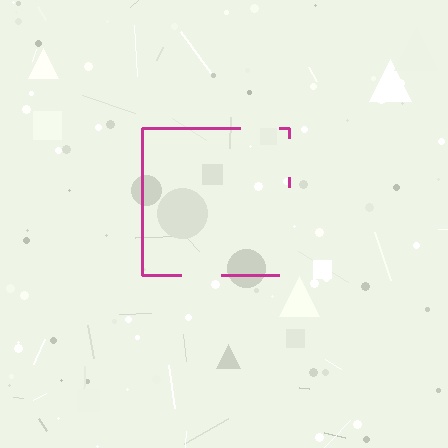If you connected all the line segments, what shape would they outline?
They would outline a square.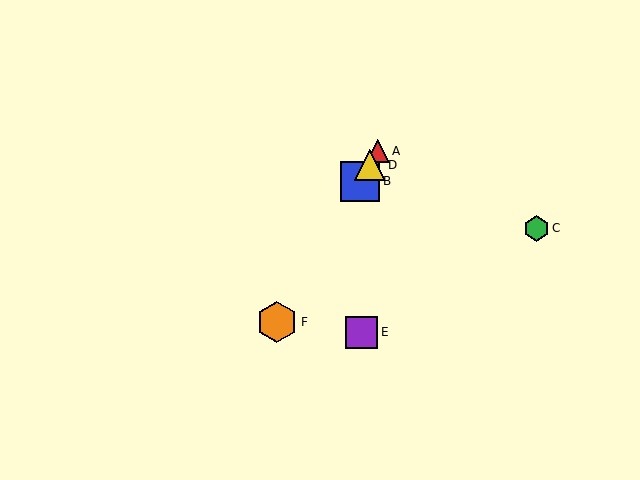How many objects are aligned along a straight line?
4 objects (A, B, D, F) are aligned along a straight line.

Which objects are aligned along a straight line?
Objects A, B, D, F are aligned along a straight line.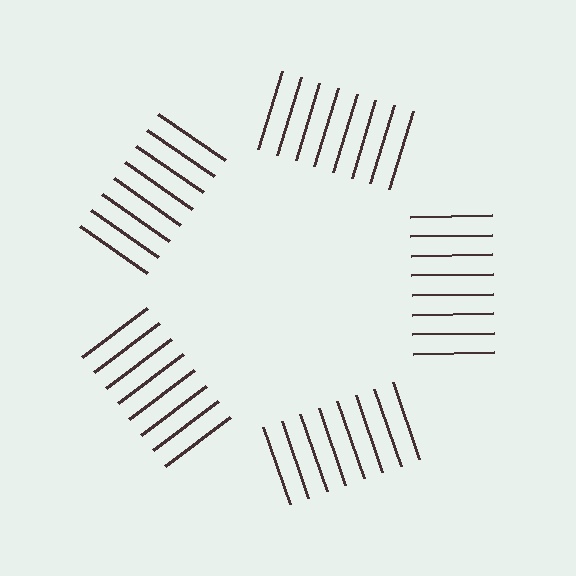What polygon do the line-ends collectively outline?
An illusory pentagon — the line segments terminate on its edges but no continuous stroke is drawn.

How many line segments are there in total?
40 — 8 along each of the 5 edges.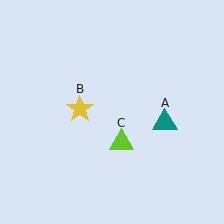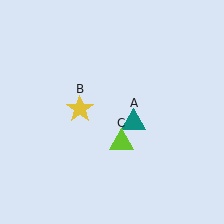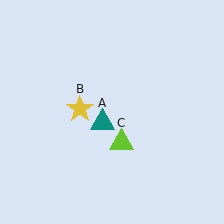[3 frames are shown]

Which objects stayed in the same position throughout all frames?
Yellow star (object B) and lime triangle (object C) remained stationary.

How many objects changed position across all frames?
1 object changed position: teal triangle (object A).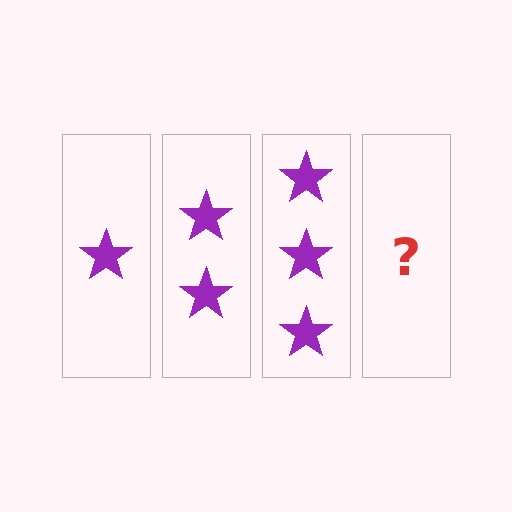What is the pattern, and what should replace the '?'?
The pattern is that each step adds one more star. The '?' should be 4 stars.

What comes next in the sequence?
The next element should be 4 stars.